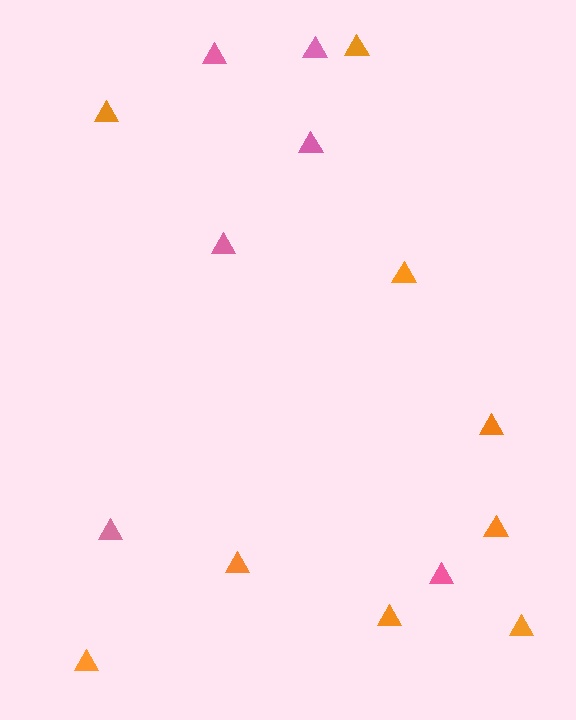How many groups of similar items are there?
There are 2 groups: one group of orange triangles (9) and one group of pink triangles (6).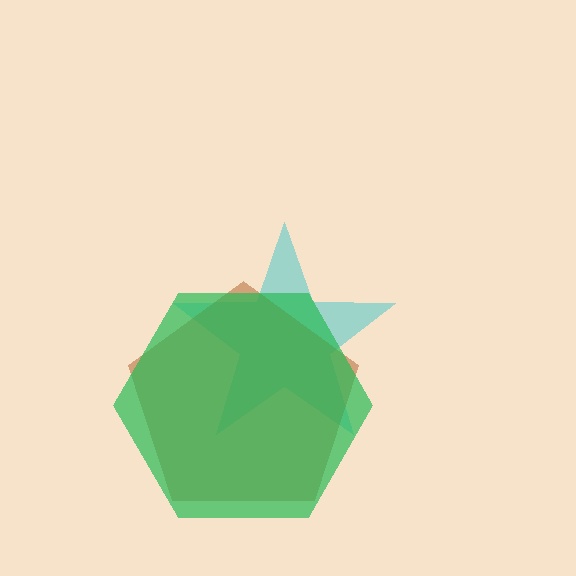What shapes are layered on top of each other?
The layered shapes are: a cyan star, a brown pentagon, a green hexagon.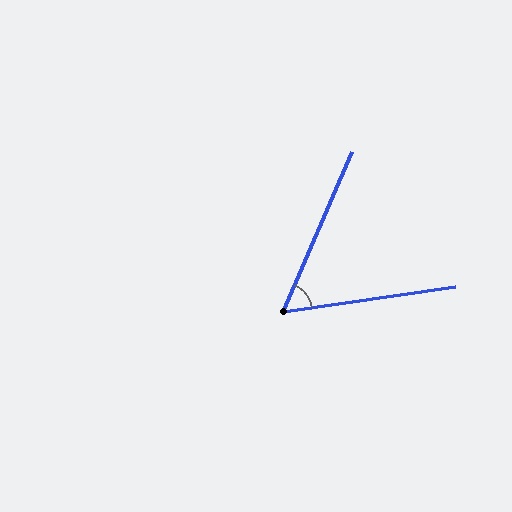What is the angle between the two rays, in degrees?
Approximately 58 degrees.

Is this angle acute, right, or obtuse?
It is acute.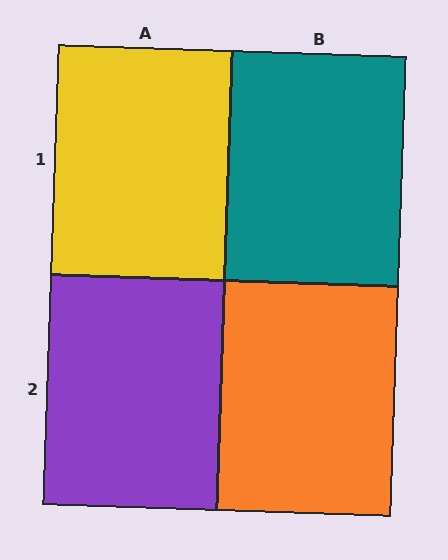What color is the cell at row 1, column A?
Yellow.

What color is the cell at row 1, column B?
Teal.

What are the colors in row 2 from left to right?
Purple, orange.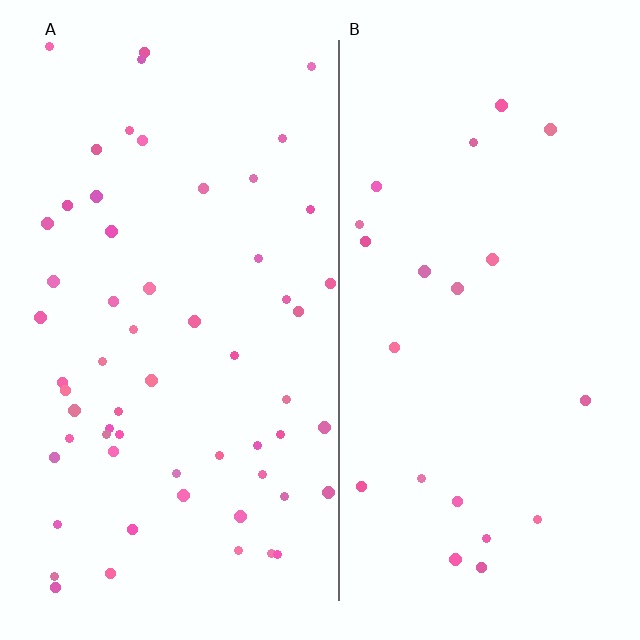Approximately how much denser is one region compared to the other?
Approximately 2.8× — region A over region B.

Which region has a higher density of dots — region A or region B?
A (the left).